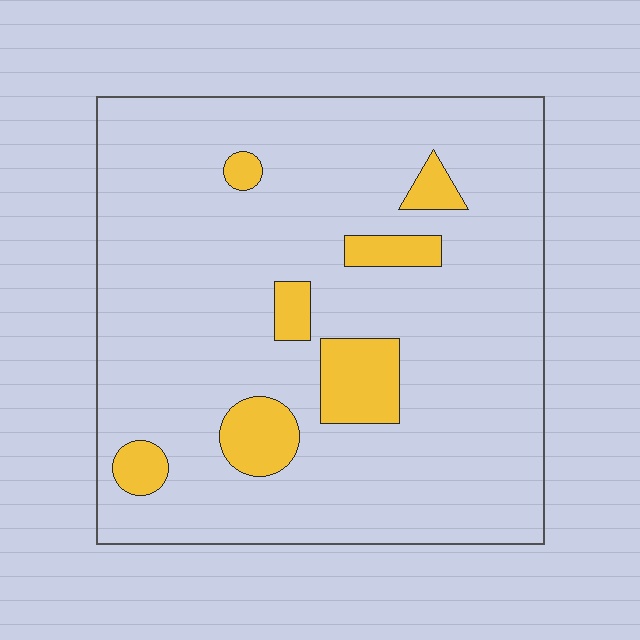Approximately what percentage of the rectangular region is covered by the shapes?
Approximately 10%.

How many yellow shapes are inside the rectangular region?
7.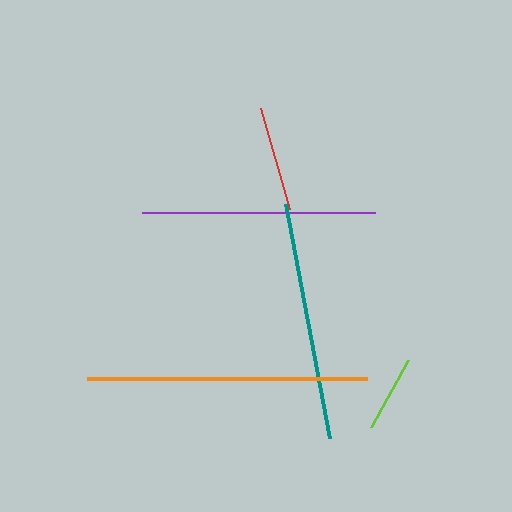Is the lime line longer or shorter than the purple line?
The purple line is longer than the lime line.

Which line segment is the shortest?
The lime line is the shortest at approximately 76 pixels.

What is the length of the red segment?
The red segment is approximately 104 pixels long.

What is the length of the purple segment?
The purple segment is approximately 232 pixels long.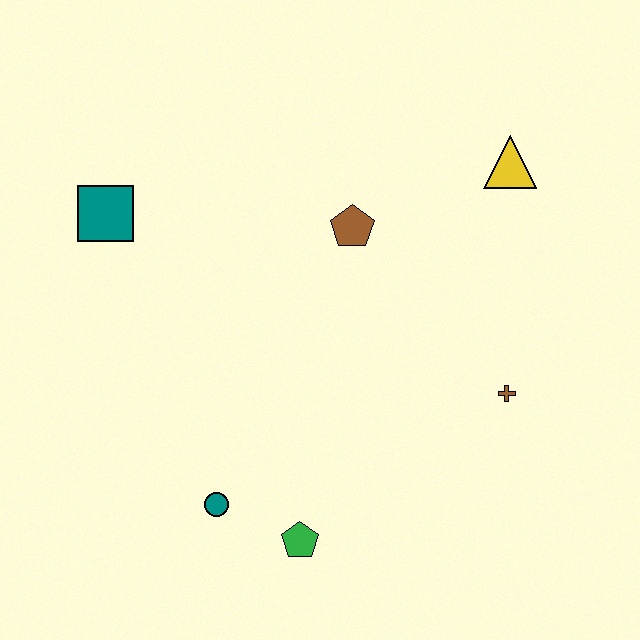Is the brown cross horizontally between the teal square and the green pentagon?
No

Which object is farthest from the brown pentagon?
The green pentagon is farthest from the brown pentagon.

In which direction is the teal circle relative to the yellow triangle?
The teal circle is below the yellow triangle.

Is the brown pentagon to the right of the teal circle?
Yes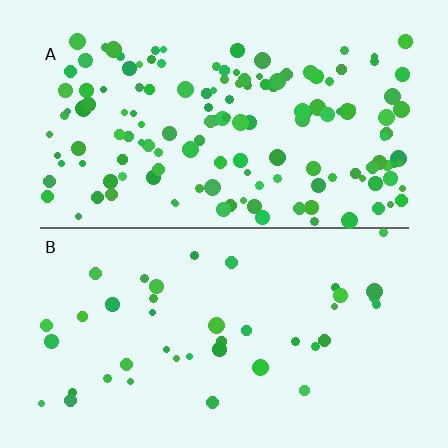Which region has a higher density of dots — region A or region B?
A (the top).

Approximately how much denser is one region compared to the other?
Approximately 3.4× — region A over region B.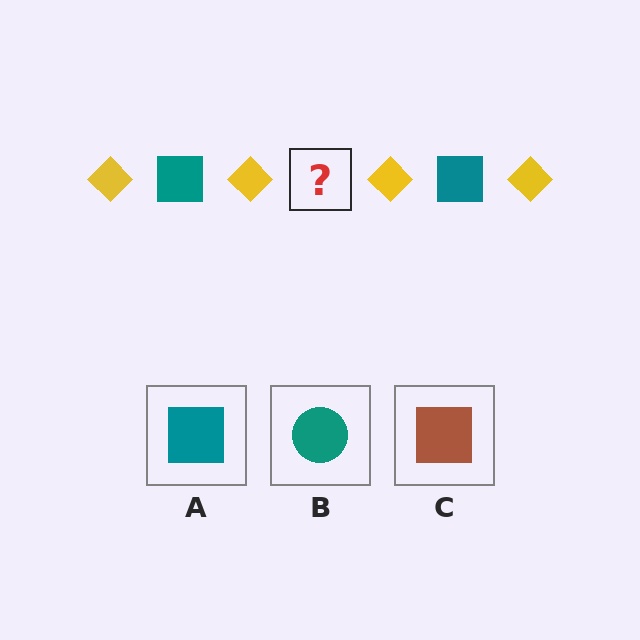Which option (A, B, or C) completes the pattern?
A.